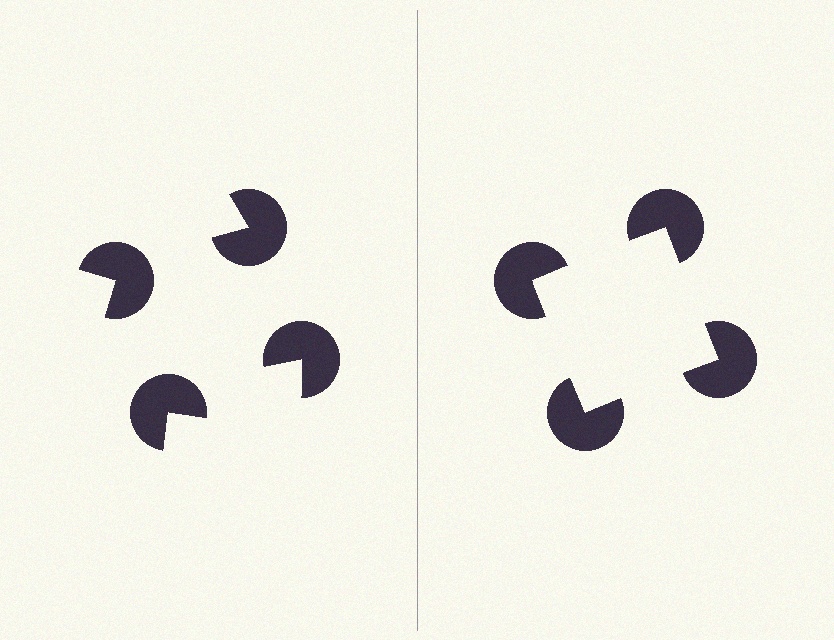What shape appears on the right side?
An illusory square.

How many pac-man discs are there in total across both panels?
8 — 4 on each side.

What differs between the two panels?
The pac-man discs are positioned identically on both sides; only the wedge orientations differ. On the right they align to a square; on the left they are misaligned.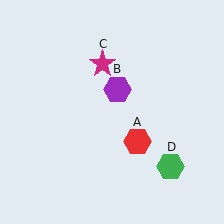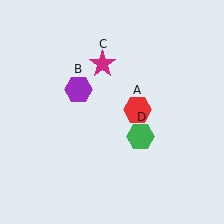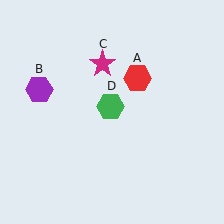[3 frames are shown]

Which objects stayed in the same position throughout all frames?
Magenta star (object C) remained stationary.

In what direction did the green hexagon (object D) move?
The green hexagon (object D) moved up and to the left.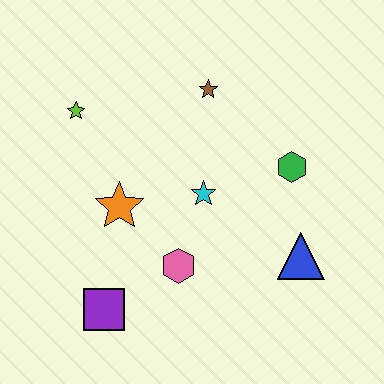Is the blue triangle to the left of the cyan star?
No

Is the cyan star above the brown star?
No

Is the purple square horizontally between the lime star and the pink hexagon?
Yes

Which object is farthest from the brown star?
The purple square is farthest from the brown star.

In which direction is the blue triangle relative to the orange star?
The blue triangle is to the right of the orange star.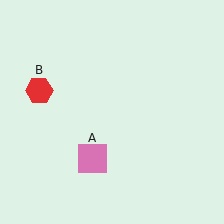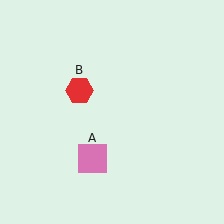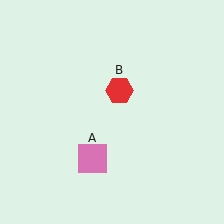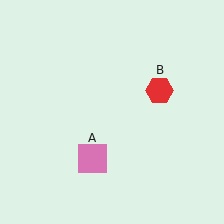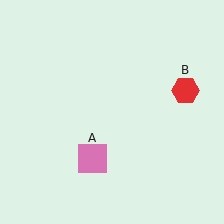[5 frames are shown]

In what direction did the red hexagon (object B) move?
The red hexagon (object B) moved right.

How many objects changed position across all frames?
1 object changed position: red hexagon (object B).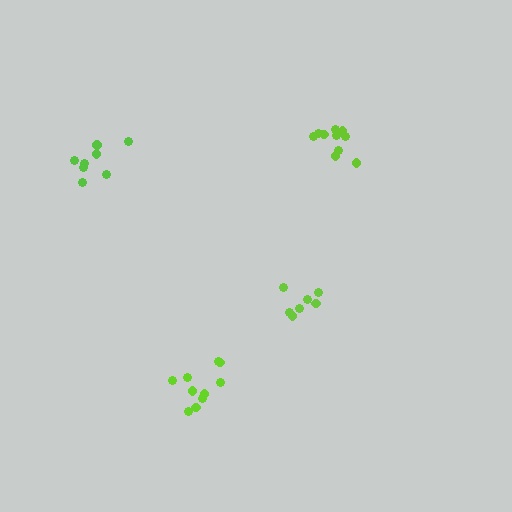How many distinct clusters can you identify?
There are 4 distinct clusters.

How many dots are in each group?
Group 1: 7 dots, Group 2: 10 dots, Group 3: 8 dots, Group 4: 10 dots (35 total).